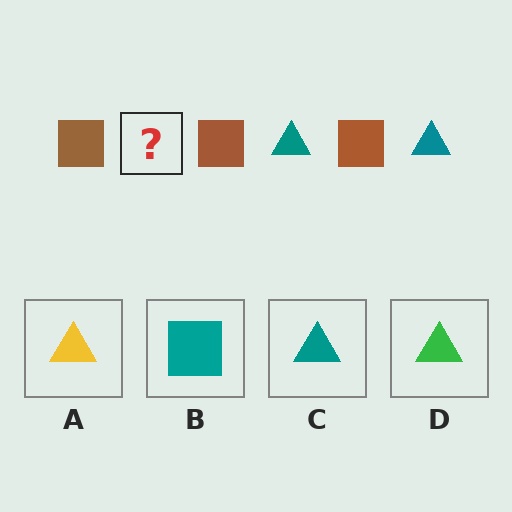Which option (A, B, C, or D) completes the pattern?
C.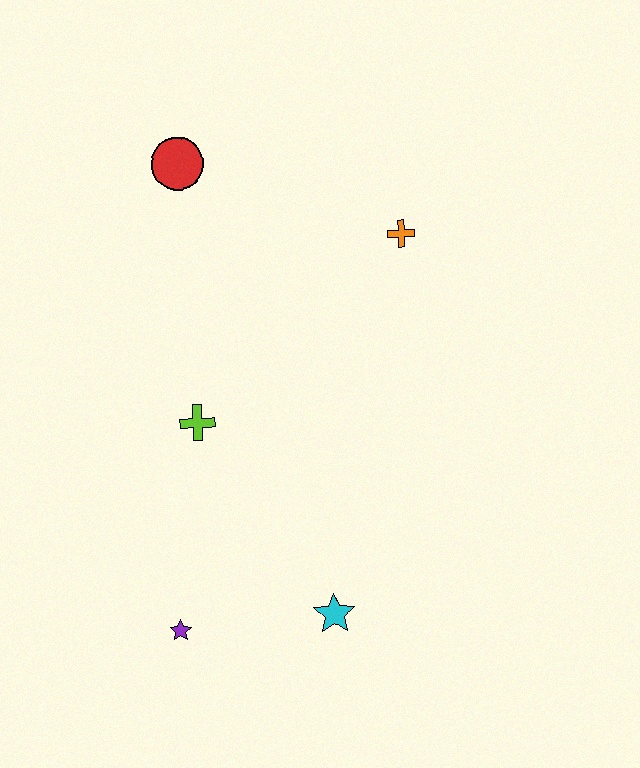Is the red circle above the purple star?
Yes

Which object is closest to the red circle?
The orange cross is closest to the red circle.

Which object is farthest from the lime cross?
The orange cross is farthest from the lime cross.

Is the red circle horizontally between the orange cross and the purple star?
Yes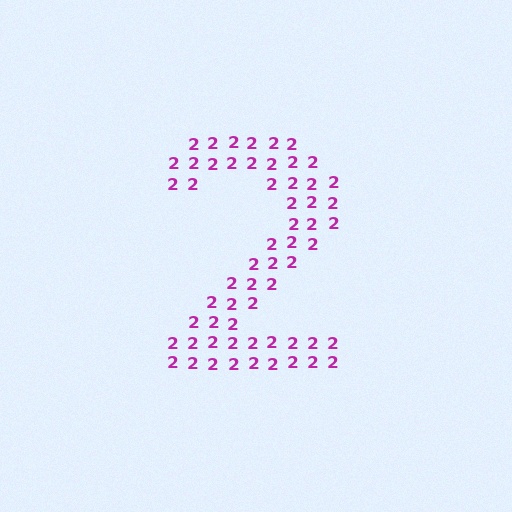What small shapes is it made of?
It is made of small digit 2's.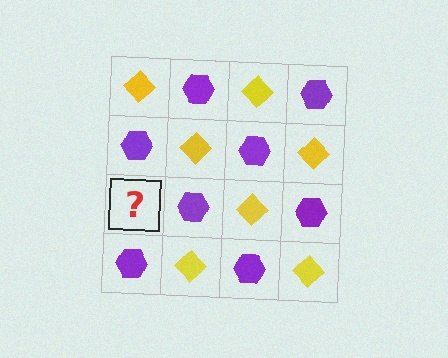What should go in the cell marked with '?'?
The missing cell should contain a yellow diamond.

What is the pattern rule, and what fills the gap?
The rule is that it alternates yellow diamond and purple hexagon in a checkerboard pattern. The gap should be filled with a yellow diamond.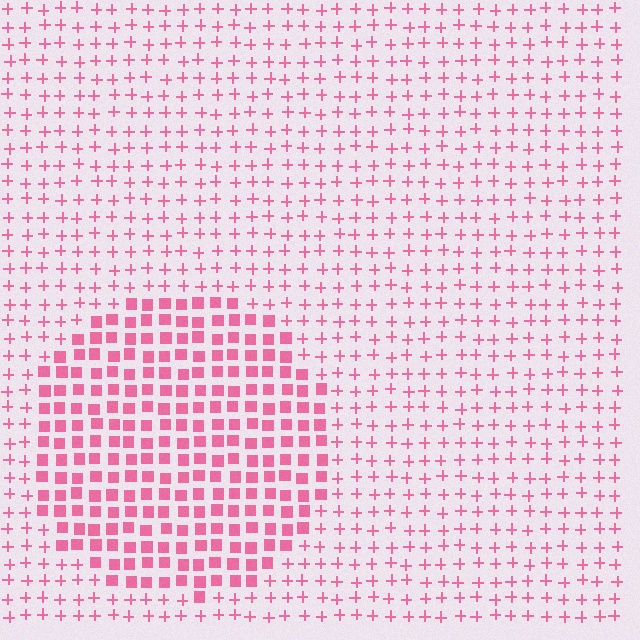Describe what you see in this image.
The image is filled with small pink elements arranged in a uniform grid. A circle-shaped region contains squares, while the surrounding area contains plus signs. The boundary is defined purely by the change in element shape.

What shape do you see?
I see a circle.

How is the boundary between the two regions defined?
The boundary is defined by a change in element shape: squares inside vs. plus signs outside. All elements share the same color and spacing.